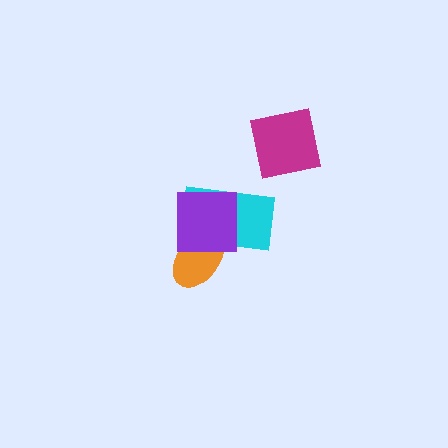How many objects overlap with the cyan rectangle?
2 objects overlap with the cyan rectangle.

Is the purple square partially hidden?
No, no other shape covers it.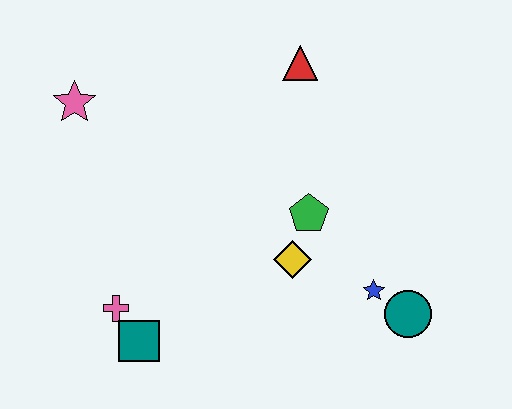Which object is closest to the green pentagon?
The yellow diamond is closest to the green pentagon.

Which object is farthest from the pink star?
The teal circle is farthest from the pink star.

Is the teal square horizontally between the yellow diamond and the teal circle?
No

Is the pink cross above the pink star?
No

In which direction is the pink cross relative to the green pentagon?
The pink cross is to the left of the green pentagon.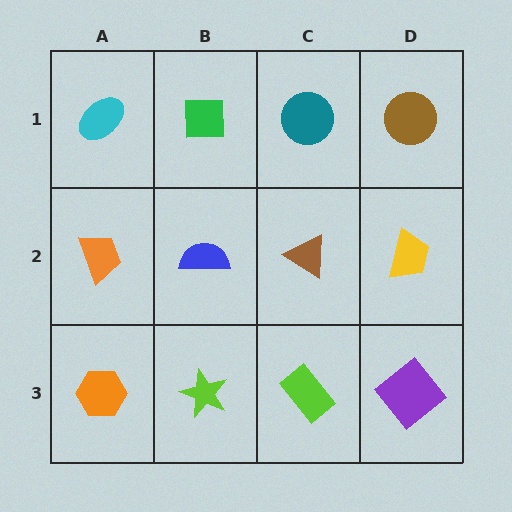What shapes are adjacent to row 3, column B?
A blue semicircle (row 2, column B), an orange hexagon (row 3, column A), a lime rectangle (row 3, column C).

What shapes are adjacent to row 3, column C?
A brown triangle (row 2, column C), a lime star (row 3, column B), a purple diamond (row 3, column D).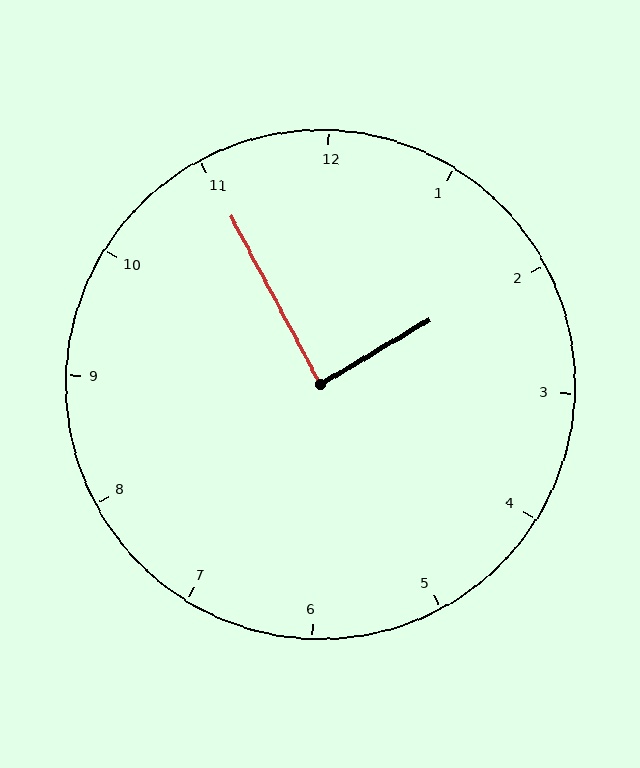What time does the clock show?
1:55.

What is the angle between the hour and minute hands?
Approximately 88 degrees.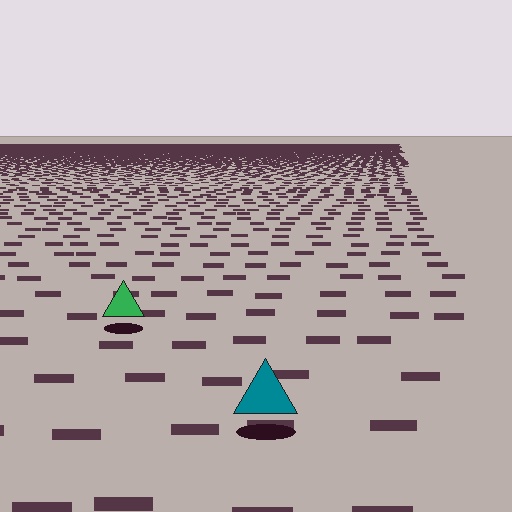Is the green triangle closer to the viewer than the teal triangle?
No. The teal triangle is closer — you can tell from the texture gradient: the ground texture is coarser near it.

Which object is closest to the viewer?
The teal triangle is closest. The texture marks near it are larger and more spread out.